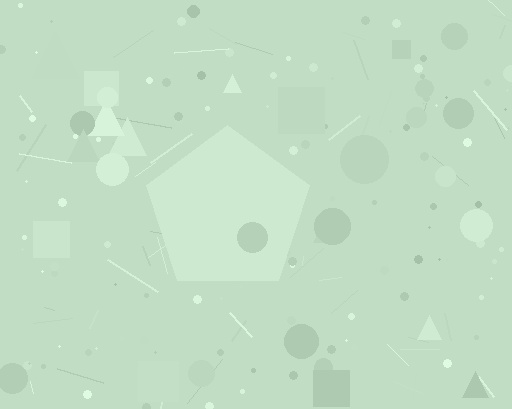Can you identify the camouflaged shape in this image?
The camouflaged shape is a pentagon.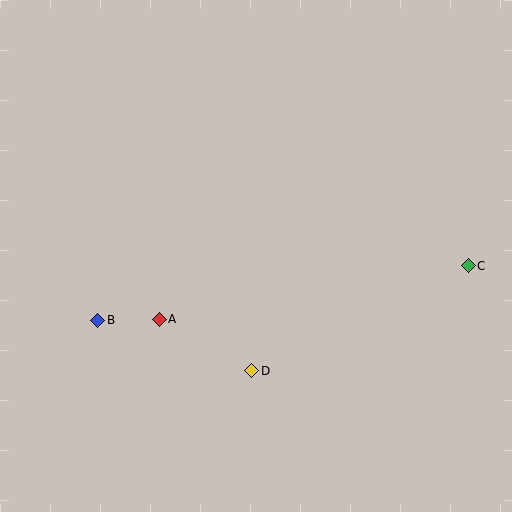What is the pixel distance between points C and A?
The distance between C and A is 314 pixels.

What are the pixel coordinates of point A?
Point A is at (159, 319).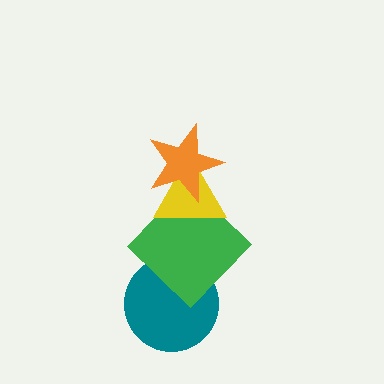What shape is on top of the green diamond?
The yellow triangle is on top of the green diamond.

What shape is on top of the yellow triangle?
The orange star is on top of the yellow triangle.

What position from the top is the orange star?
The orange star is 1st from the top.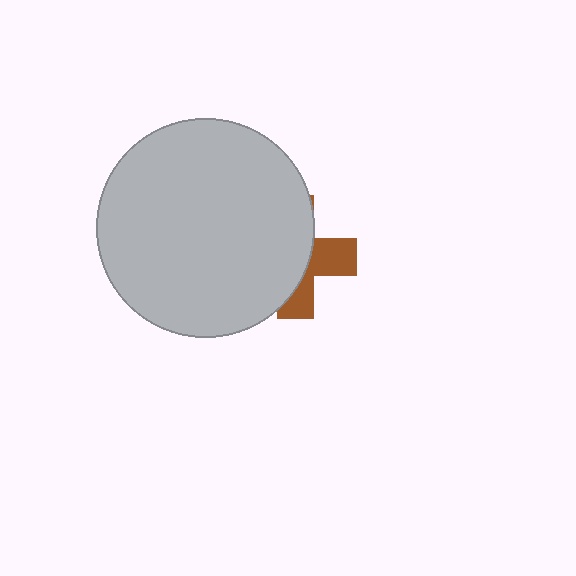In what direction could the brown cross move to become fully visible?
The brown cross could move right. That would shift it out from behind the light gray circle entirely.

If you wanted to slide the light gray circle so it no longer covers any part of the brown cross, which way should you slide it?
Slide it left — that is the most direct way to separate the two shapes.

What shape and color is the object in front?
The object in front is a light gray circle.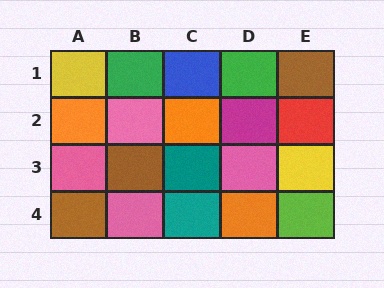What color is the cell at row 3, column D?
Pink.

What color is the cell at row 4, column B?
Pink.